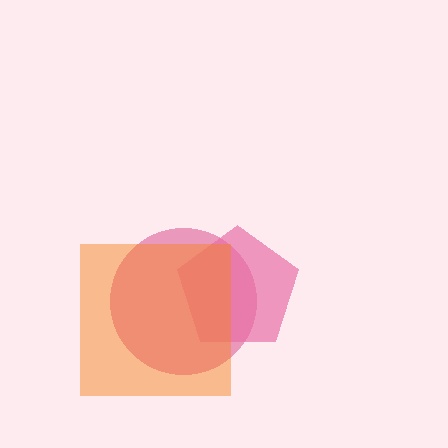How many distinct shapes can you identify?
There are 3 distinct shapes: a magenta circle, a pink pentagon, an orange square.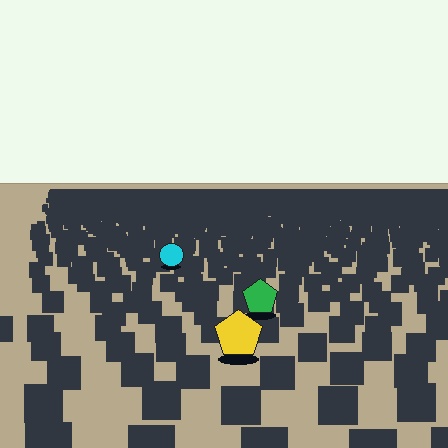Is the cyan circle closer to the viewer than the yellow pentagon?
No. The yellow pentagon is closer — you can tell from the texture gradient: the ground texture is coarser near it.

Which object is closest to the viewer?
The yellow pentagon is closest. The texture marks near it are larger and more spread out.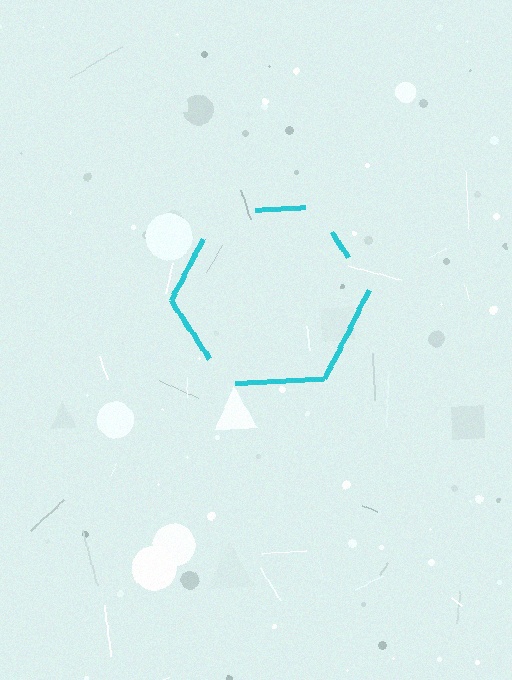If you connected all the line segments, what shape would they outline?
They would outline a hexagon.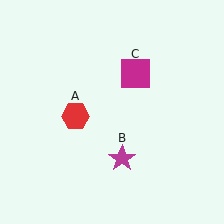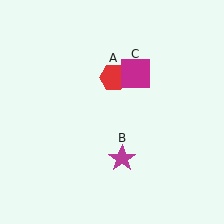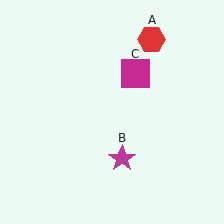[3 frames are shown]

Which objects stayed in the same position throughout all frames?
Magenta star (object B) and magenta square (object C) remained stationary.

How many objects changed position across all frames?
1 object changed position: red hexagon (object A).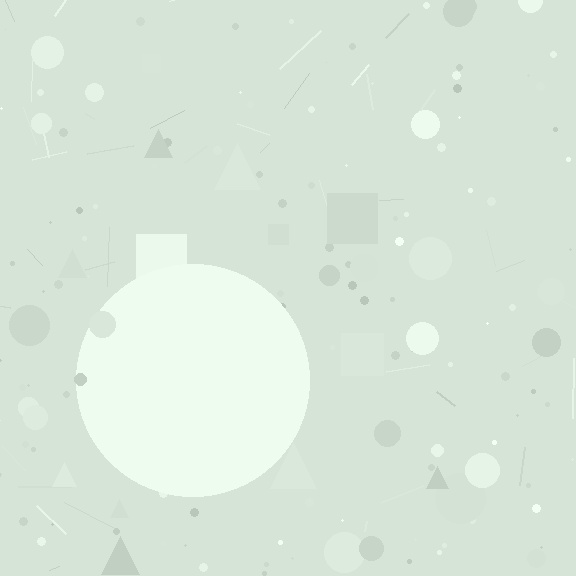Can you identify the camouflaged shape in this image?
The camouflaged shape is a circle.